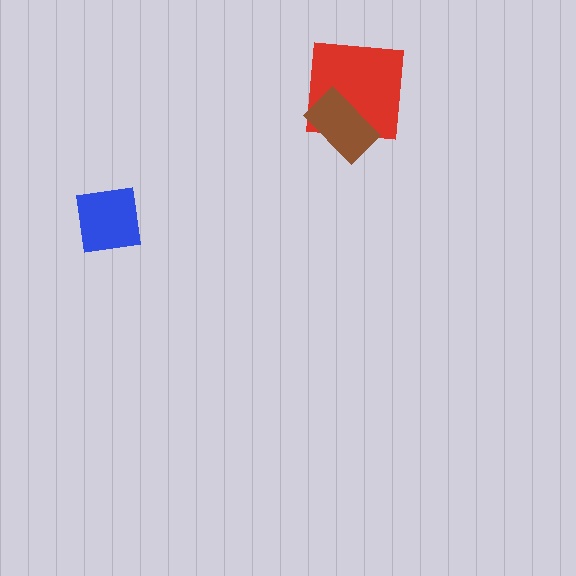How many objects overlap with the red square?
1 object overlaps with the red square.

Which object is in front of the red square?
The brown rectangle is in front of the red square.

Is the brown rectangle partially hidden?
No, no other shape covers it.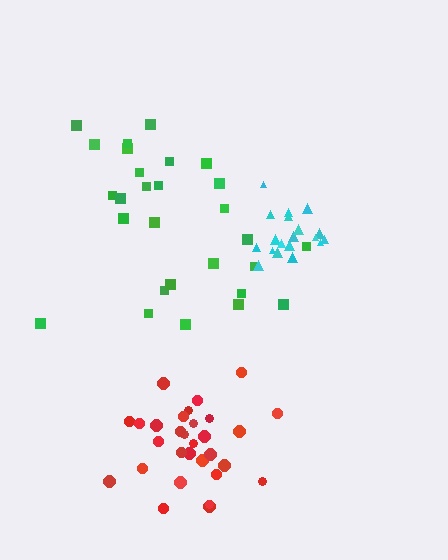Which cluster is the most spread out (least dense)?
Green.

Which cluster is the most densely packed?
Cyan.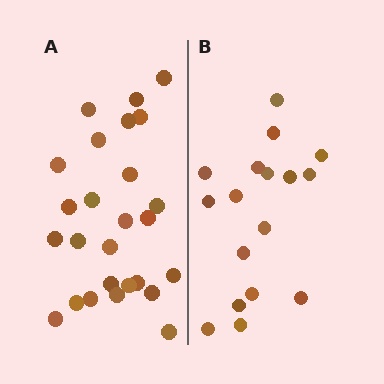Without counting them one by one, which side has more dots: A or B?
Region A (the left region) has more dots.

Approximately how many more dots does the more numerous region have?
Region A has roughly 8 or so more dots than region B.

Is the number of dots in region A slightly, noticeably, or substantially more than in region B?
Region A has substantially more. The ratio is roughly 1.5 to 1.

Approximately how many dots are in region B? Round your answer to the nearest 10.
About 20 dots. (The exact count is 17, which rounds to 20.)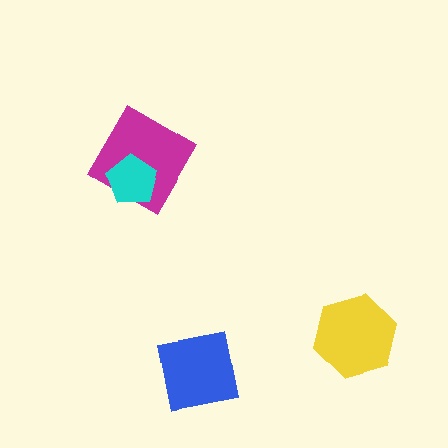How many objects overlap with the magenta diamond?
1 object overlaps with the magenta diamond.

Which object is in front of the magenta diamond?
The cyan pentagon is in front of the magenta diamond.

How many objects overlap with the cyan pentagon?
1 object overlaps with the cyan pentagon.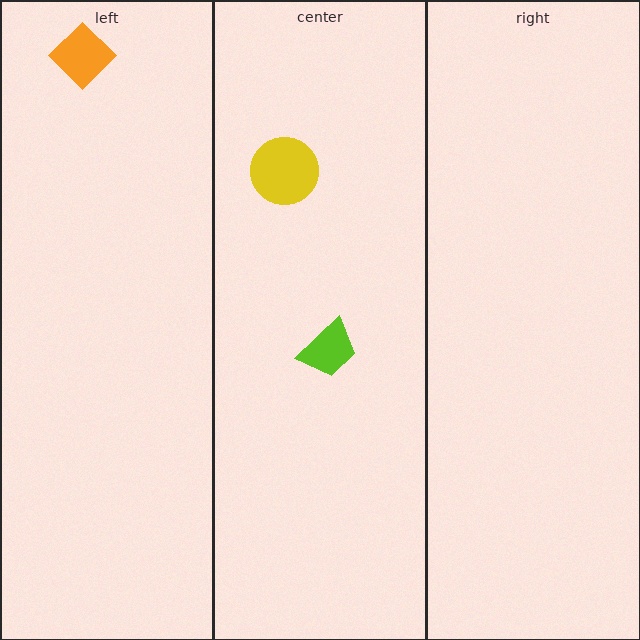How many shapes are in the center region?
2.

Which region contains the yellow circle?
The center region.